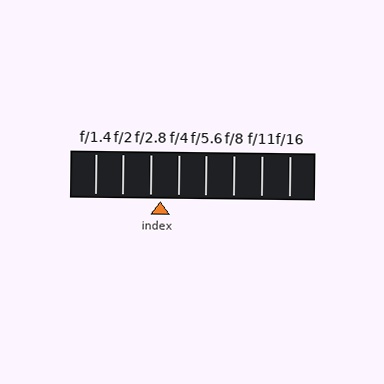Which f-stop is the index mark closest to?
The index mark is closest to f/2.8.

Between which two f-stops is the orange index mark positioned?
The index mark is between f/2.8 and f/4.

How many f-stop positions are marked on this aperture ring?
There are 8 f-stop positions marked.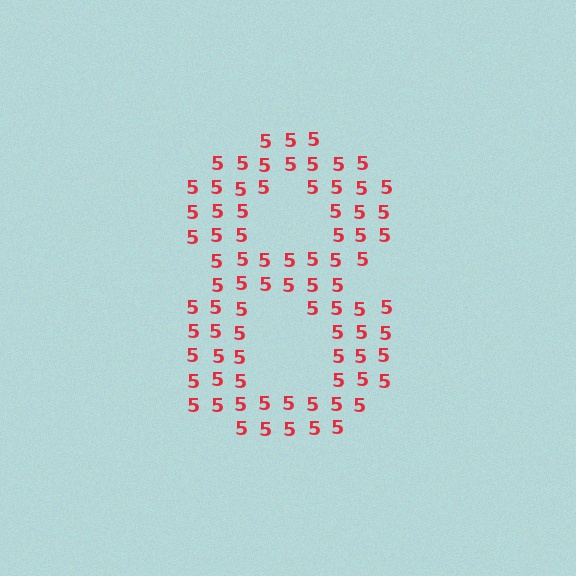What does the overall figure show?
The overall figure shows the digit 8.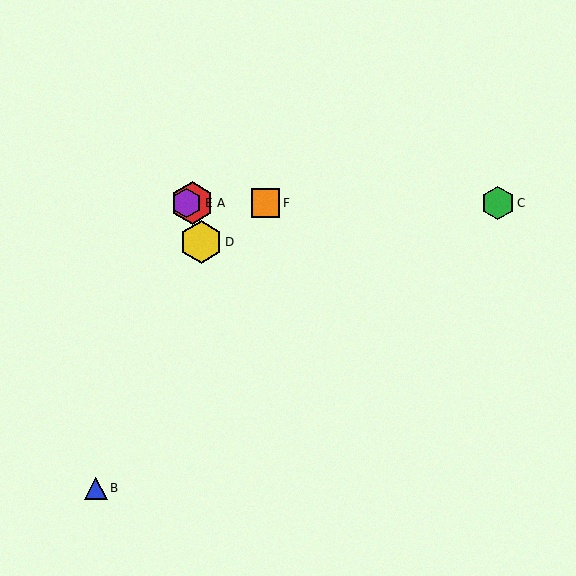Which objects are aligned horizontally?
Objects A, C, E, F are aligned horizontally.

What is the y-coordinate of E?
Object E is at y≈203.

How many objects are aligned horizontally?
4 objects (A, C, E, F) are aligned horizontally.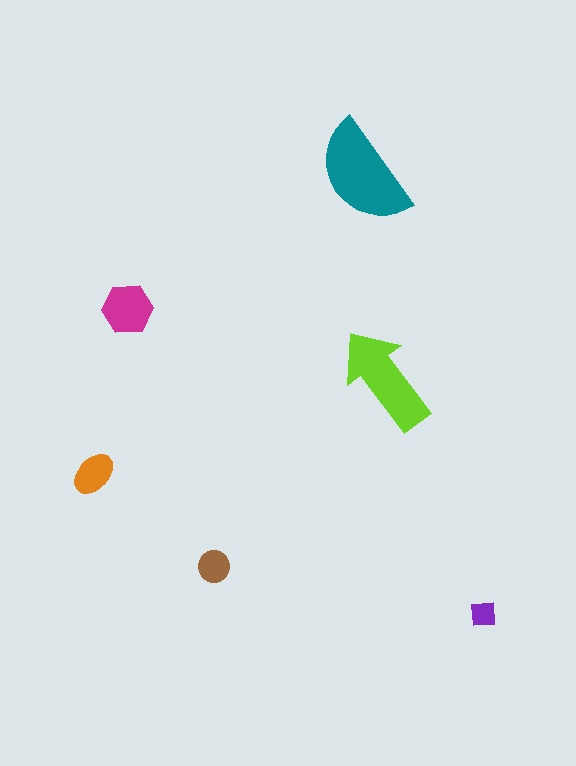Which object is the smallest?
The purple square.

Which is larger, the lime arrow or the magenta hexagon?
The lime arrow.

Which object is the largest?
The teal semicircle.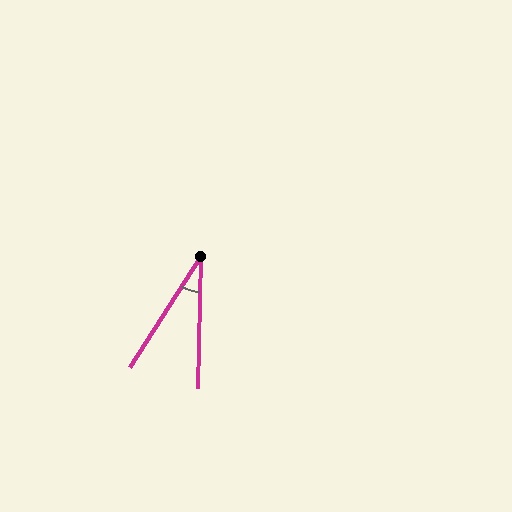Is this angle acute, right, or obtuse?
It is acute.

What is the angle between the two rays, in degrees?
Approximately 31 degrees.